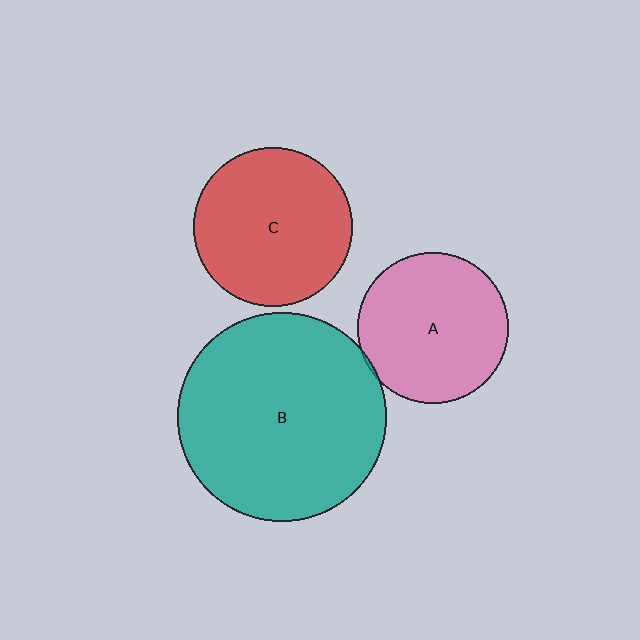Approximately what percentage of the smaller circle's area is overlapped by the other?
Approximately 5%.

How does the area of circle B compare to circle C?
Approximately 1.7 times.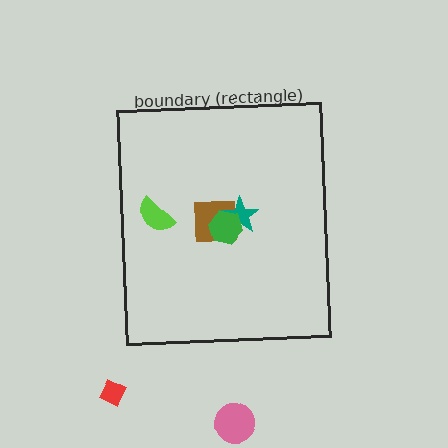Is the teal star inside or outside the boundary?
Inside.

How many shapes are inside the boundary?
4 inside, 2 outside.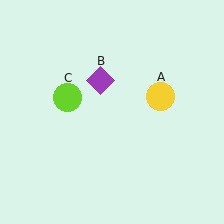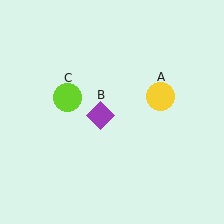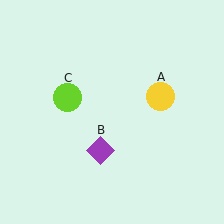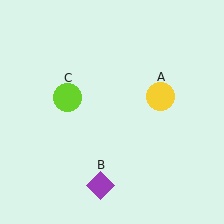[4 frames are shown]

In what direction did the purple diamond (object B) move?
The purple diamond (object B) moved down.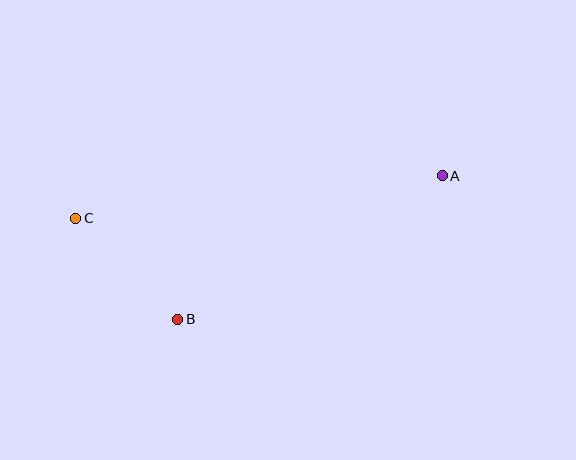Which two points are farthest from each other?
Points A and C are farthest from each other.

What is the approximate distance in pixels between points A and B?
The distance between A and B is approximately 301 pixels.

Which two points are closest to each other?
Points B and C are closest to each other.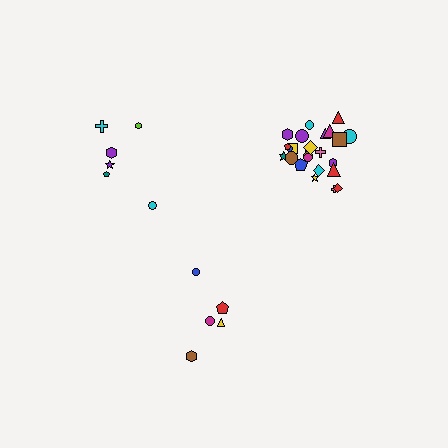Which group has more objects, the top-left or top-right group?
The top-right group.